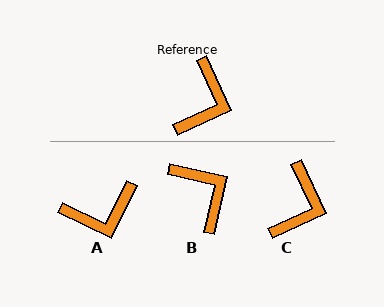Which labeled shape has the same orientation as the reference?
C.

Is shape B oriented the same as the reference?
No, it is off by about 52 degrees.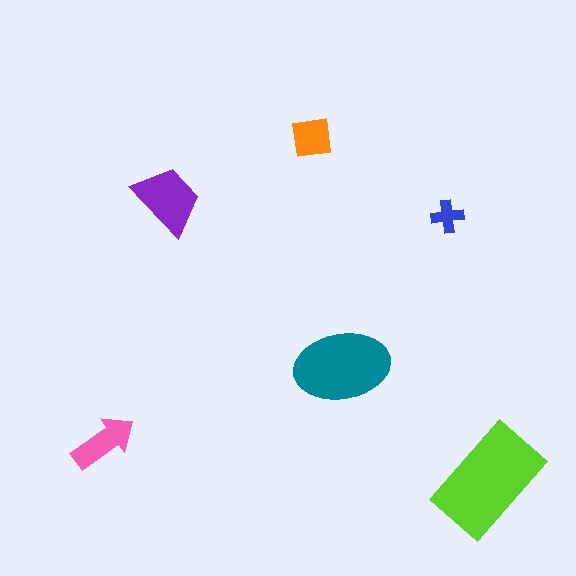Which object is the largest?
The lime rectangle.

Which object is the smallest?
The blue cross.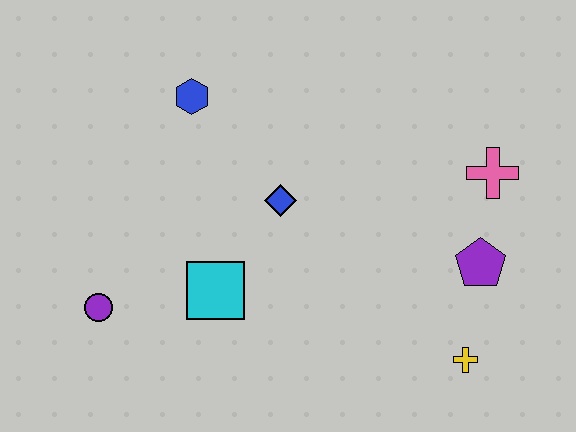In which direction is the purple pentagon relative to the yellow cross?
The purple pentagon is above the yellow cross.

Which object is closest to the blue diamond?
The cyan square is closest to the blue diamond.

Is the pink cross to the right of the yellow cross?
Yes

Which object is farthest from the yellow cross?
The blue hexagon is farthest from the yellow cross.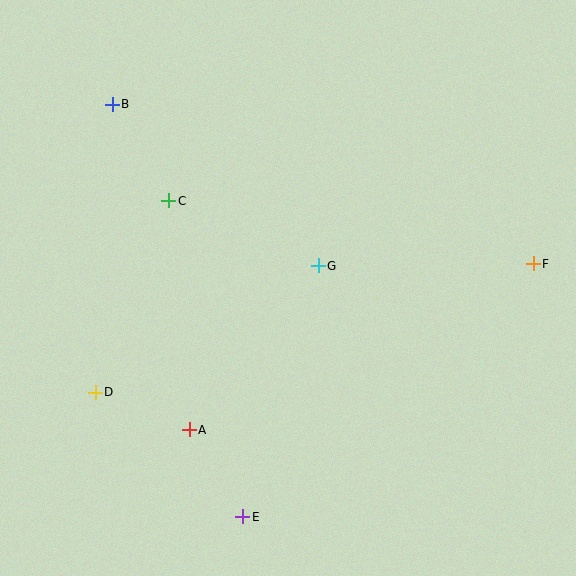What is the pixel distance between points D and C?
The distance between D and C is 205 pixels.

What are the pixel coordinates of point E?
Point E is at (243, 517).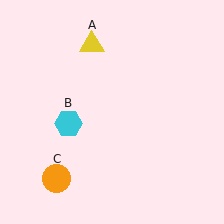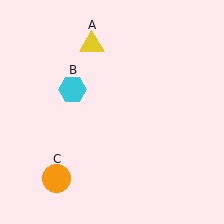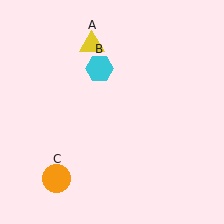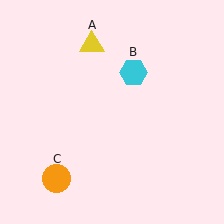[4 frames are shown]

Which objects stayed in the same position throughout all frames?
Yellow triangle (object A) and orange circle (object C) remained stationary.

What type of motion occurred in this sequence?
The cyan hexagon (object B) rotated clockwise around the center of the scene.